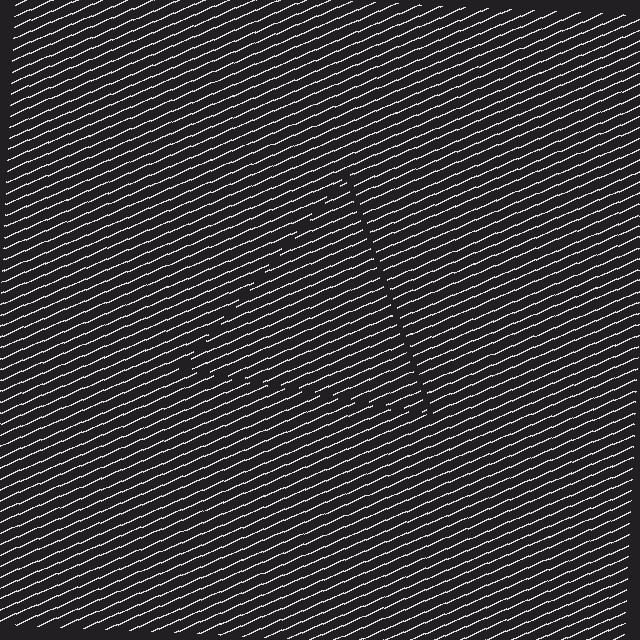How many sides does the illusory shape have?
3 sides — the line-ends trace a triangle.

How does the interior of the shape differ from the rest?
The interior of the shape contains the same grating, shifted by half a period — the contour is defined by the phase discontinuity where line-ends from the inner and outer gratings abut.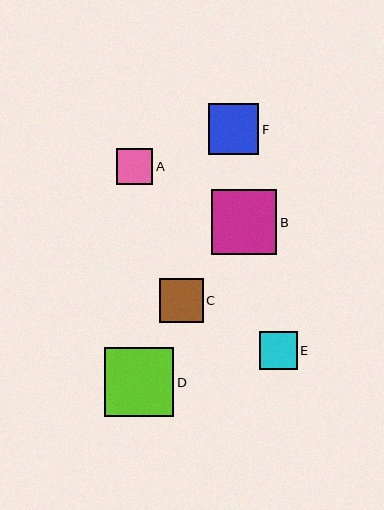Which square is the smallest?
Square A is the smallest with a size of approximately 36 pixels.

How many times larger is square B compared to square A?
Square B is approximately 1.8 times the size of square A.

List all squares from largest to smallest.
From largest to smallest: D, B, F, C, E, A.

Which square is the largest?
Square D is the largest with a size of approximately 69 pixels.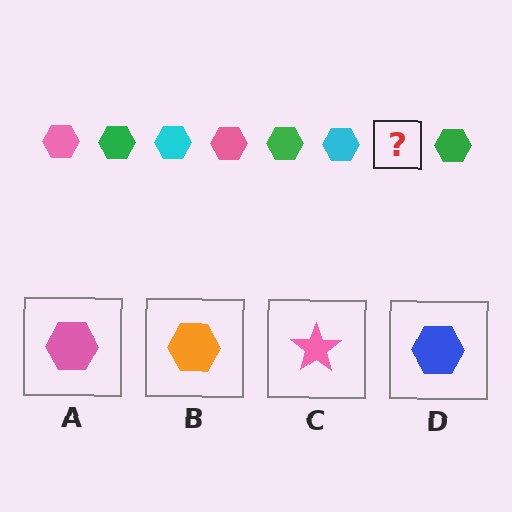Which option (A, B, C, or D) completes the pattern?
A.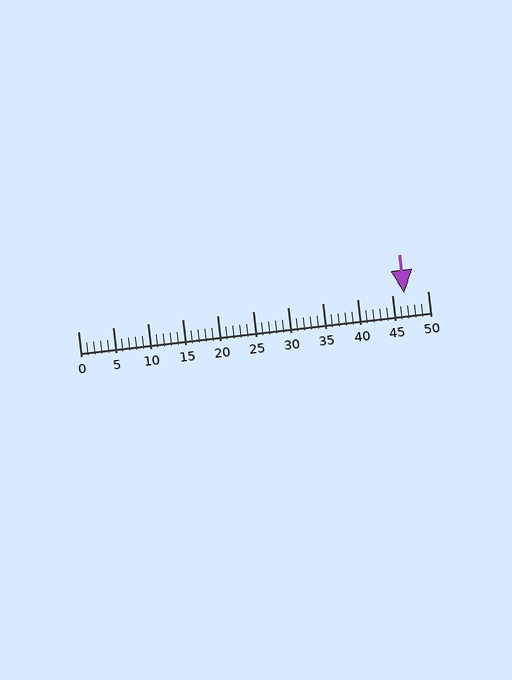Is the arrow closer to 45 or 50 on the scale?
The arrow is closer to 45.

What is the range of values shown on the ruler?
The ruler shows values from 0 to 50.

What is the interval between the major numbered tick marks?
The major tick marks are spaced 5 units apart.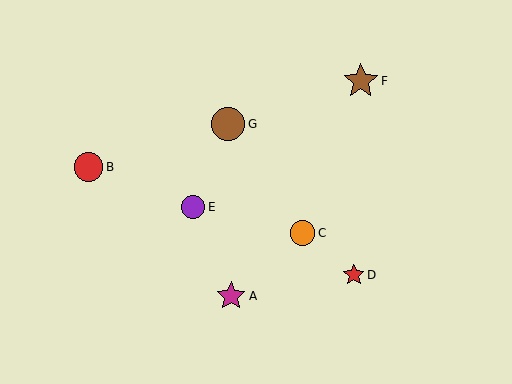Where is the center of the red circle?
The center of the red circle is at (89, 167).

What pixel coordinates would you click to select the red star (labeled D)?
Click at (354, 275) to select the red star D.